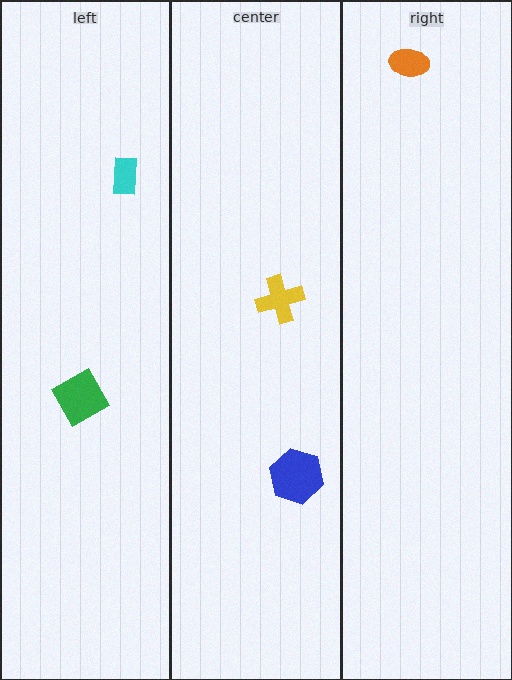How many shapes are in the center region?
2.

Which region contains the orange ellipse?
The right region.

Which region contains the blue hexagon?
The center region.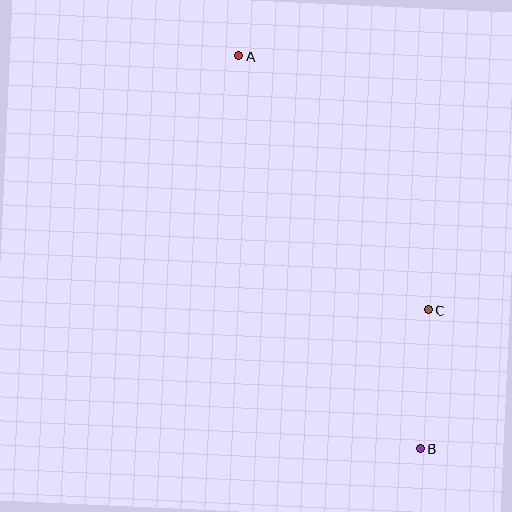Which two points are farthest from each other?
Points A and B are farthest from each other.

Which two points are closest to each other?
Points B and C are closest to each other.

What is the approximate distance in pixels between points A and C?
The distance between A and C is approximately 316 pixels.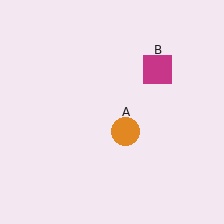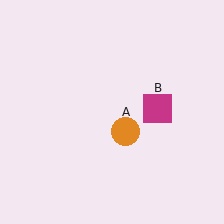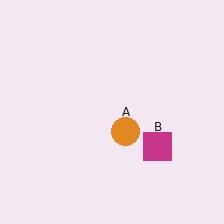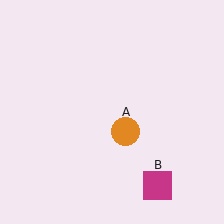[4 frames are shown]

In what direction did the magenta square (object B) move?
The magenta square (object B) moved down.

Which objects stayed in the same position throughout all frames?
Orange circle (object A) remained stationary.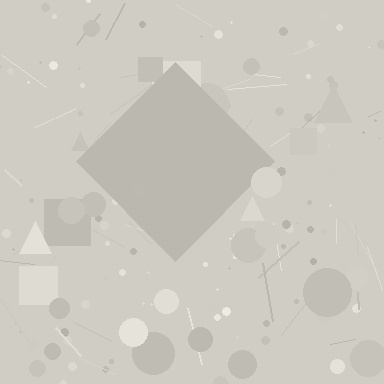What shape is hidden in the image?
A diamond is hidden in the image.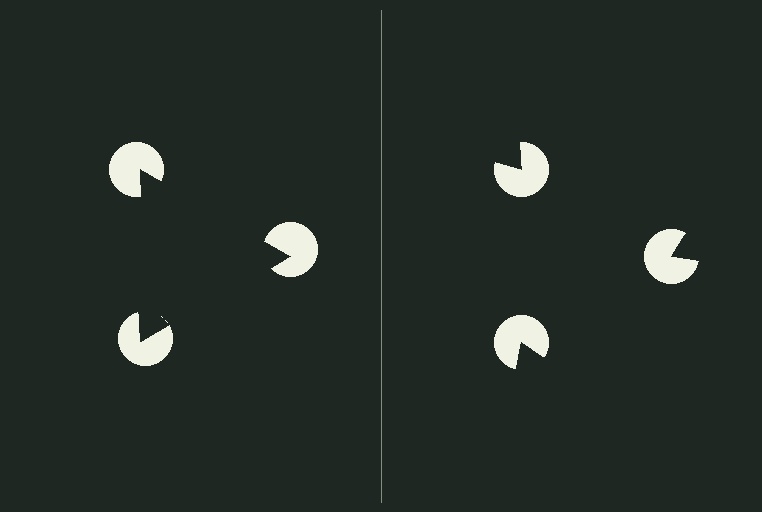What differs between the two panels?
The pac-man discs are positioned identically on both sides; only the wedge orientations differ. On the left they align to a triangle; on the right they are misaligned.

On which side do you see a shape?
An illusory triangle appears on the left side. On the right side the wedge cuts are rotated, so no coherent shape forms.